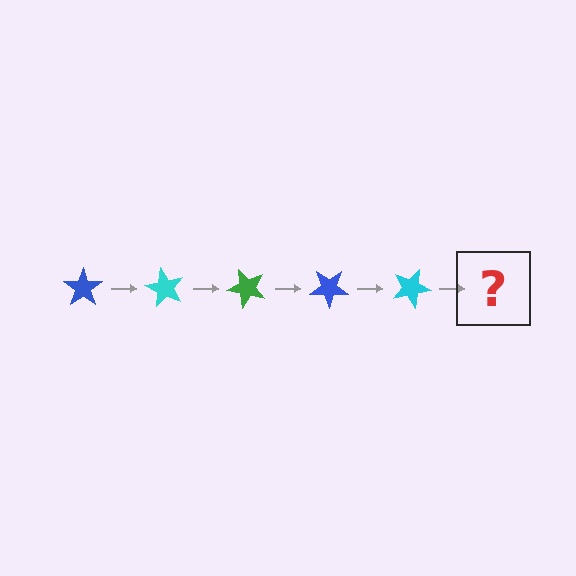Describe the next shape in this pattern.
It should be a green star, rotated 300 degrees from the start.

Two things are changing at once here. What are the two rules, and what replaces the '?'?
The two rules are that it rotates 60 degrees each step and the color cycles through blue, cyan, and green. The '?' should be a green star, rotated 300 degrees from the start.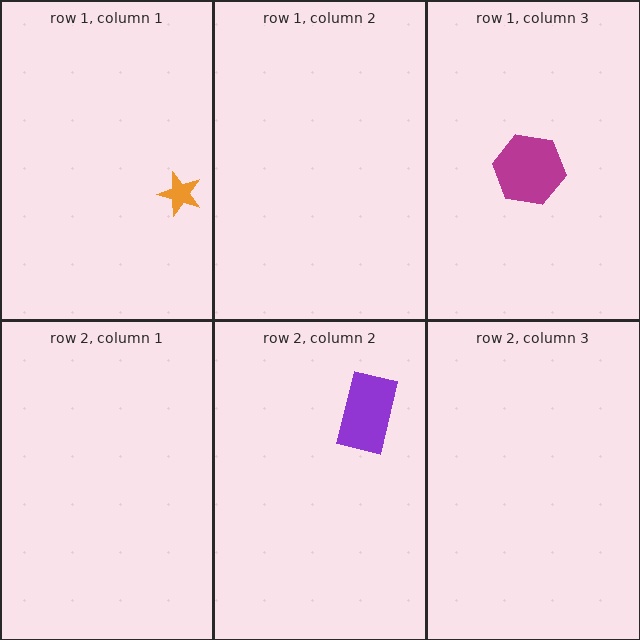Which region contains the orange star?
The row 1, column 1 region.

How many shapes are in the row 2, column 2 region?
1.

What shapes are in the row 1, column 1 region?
The orange star.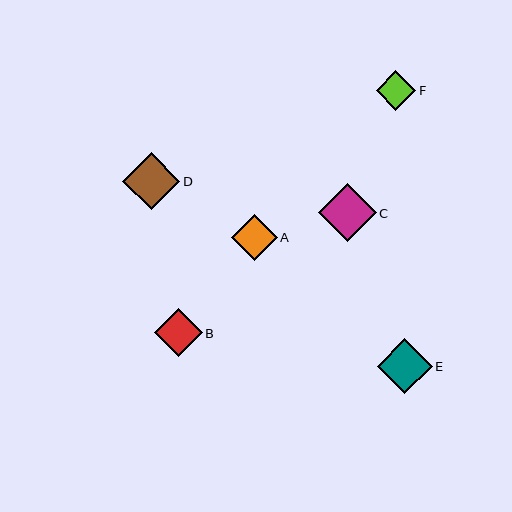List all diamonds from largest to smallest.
From largest to smallest: C, D, E, B, A, F.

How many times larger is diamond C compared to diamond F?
Diamond C is approximately 1.5 times the size of diamond F.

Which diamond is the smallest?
Diamond F is the smallest with a size of approximately 40 pixels.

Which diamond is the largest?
Diamond C is the largest with a size of approximately 57 pixels.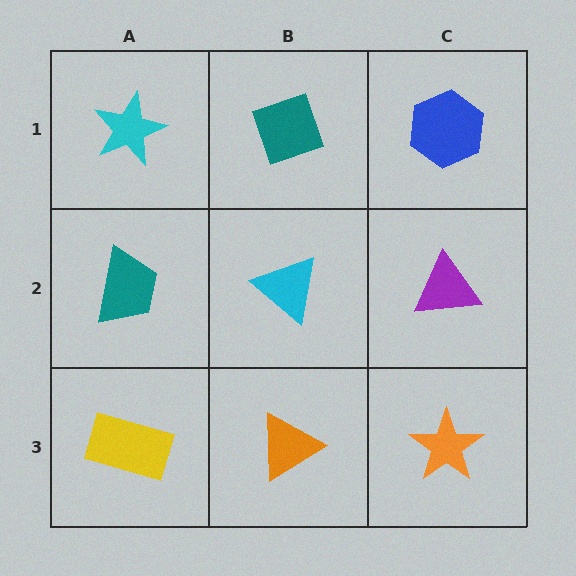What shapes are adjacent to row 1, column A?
A teal trapezoid (row 2, column A), a teal diamond (row 1, column B).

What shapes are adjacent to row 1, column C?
A purple triangle (row 2, column C), a teal diamond (row 1, column B).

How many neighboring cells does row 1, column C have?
2.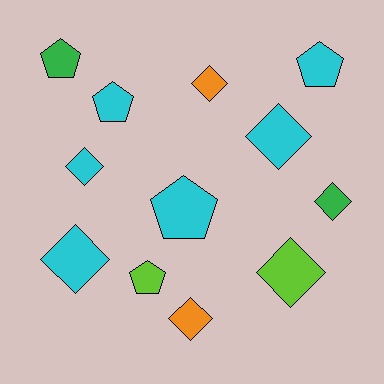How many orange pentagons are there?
There are no orange pentagons.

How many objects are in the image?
There are 12 objects.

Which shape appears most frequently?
Diamond, with 7 objects.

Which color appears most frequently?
Cyan, with 6 objects.